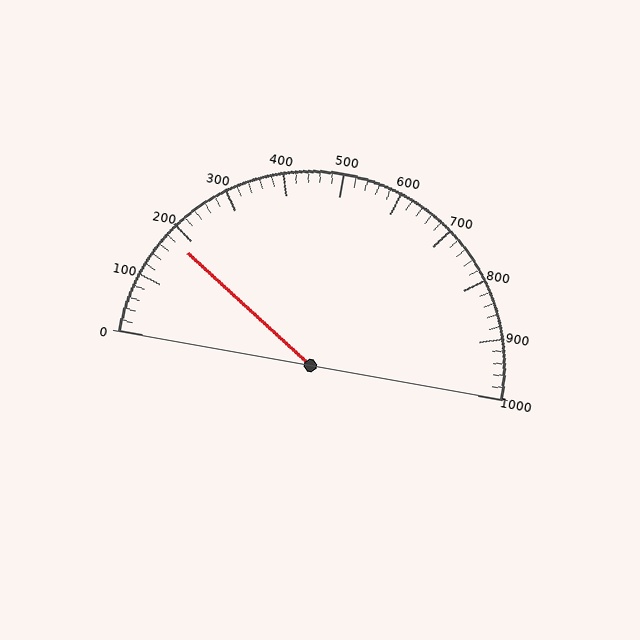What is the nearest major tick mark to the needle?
The nearest major tick mark is 200.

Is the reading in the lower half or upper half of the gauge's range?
The reading is in the lower half of the range (0 to 1000).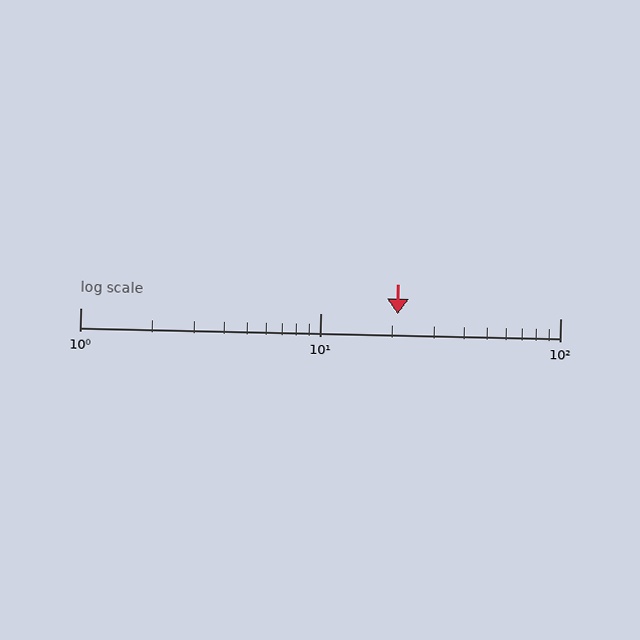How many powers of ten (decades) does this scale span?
The scale spans 2 decades, from 1 to 100.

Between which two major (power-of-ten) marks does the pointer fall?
The pointer is between 10 and 100.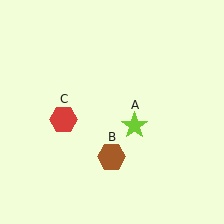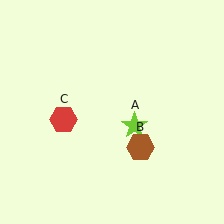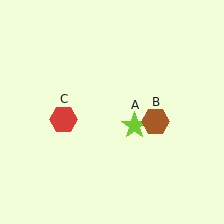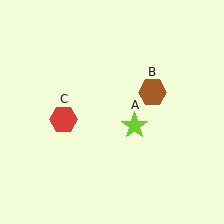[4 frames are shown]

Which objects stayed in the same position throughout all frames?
Lime star (object A) and red hexagon (object C) remained stationary.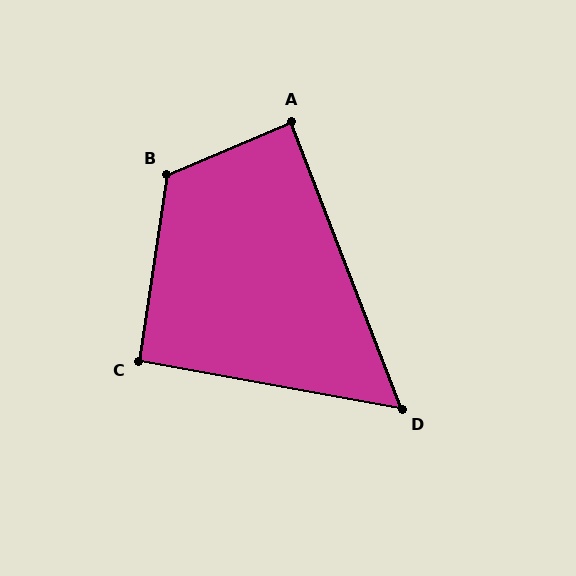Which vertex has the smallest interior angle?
D, at approximately 59 degrees.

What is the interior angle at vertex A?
Approximately 88 degrees (approximately right).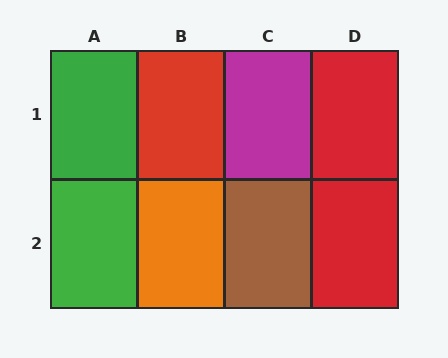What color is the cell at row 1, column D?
Red.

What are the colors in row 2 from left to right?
Green, orange, brown, red.